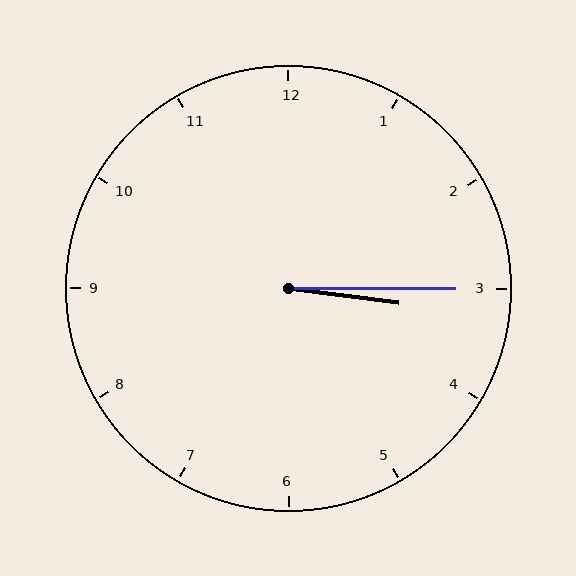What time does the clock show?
3:15.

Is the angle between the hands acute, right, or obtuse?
It is acute.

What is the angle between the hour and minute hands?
Approximately 8 degrees.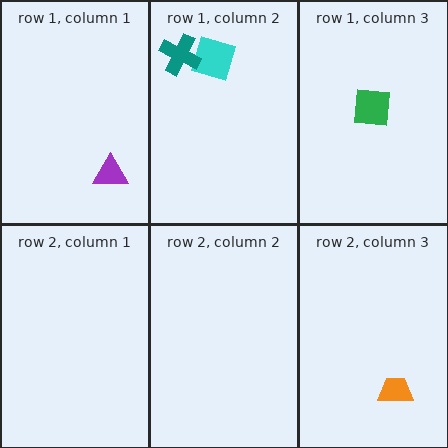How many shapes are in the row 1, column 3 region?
1.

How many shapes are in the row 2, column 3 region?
1.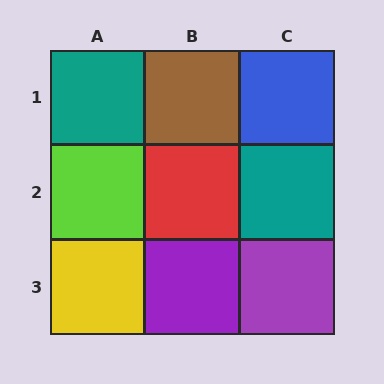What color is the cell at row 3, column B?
Purple.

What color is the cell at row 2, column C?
Teal.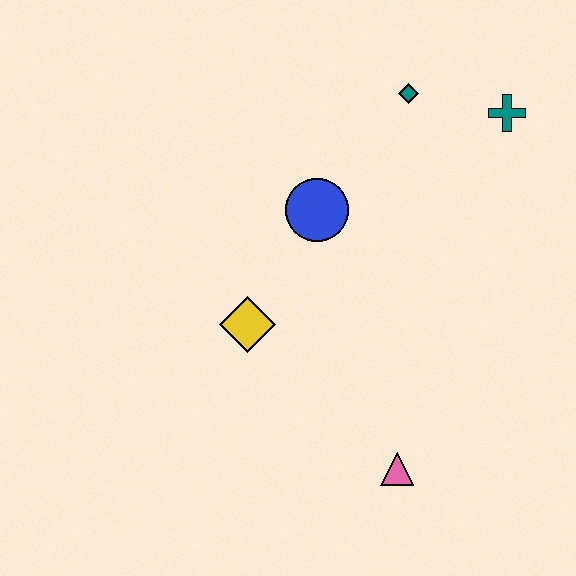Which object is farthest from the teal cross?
The pink triangle is farthest from the teal cross.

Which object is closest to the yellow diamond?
The blue circle is closest to the yellow diamond.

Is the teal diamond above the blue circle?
Yes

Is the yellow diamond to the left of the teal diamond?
Yes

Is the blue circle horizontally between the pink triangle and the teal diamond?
No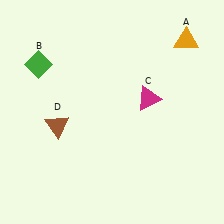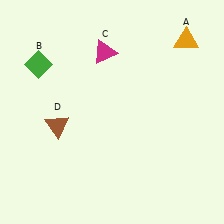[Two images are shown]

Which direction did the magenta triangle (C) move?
The magenta triangle (C) moved up.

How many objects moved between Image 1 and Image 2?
1 object moved between the two images.